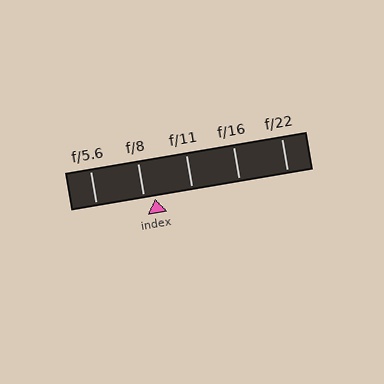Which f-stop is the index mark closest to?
The index mark is closest to f/8.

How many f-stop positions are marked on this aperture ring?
There are 5 f-stop positions marked.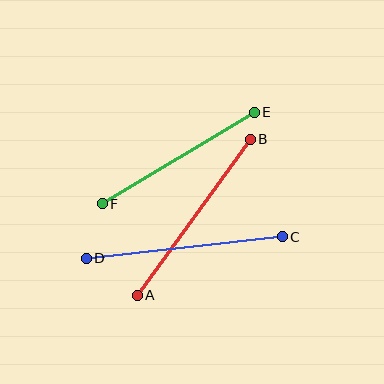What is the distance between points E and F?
The distance is approximately 177 pixels.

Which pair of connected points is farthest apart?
Points C and D are farthest apart.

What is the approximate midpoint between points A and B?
The midpoint is at approximately (194, 217) pixels.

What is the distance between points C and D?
The distance is approximately 197 pixels.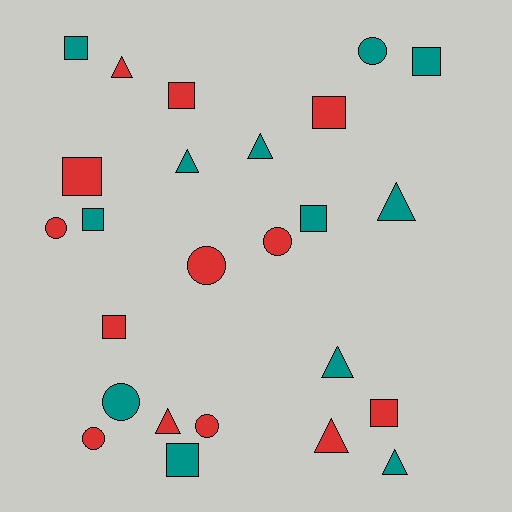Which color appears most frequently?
Red, with 13 objects.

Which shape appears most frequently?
Square, with 10 objects.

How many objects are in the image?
There are 25 objects.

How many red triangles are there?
There are 3 red triangles.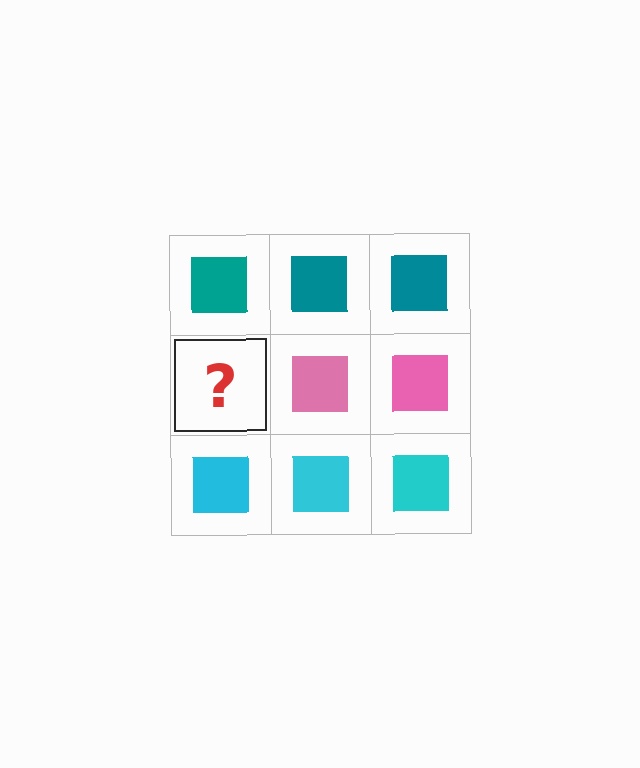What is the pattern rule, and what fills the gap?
The rule is that each row has a consistent color. The gap should be filled with a pink square.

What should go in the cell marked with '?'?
The missing cell should contain a pink square.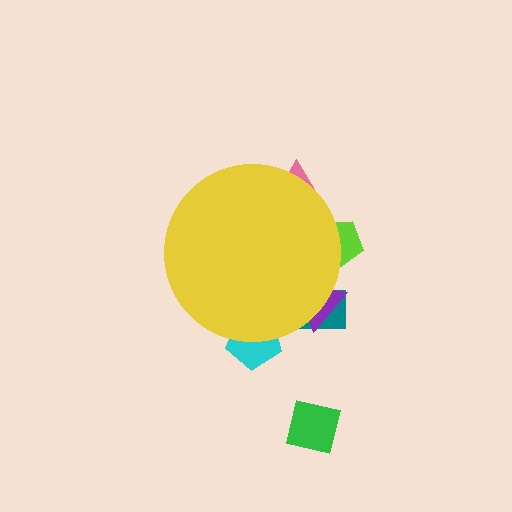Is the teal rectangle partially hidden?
Yes, the teal rectangle is partially hidden behind the yellow circle.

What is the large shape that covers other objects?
A yellow circle.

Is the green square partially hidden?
No, the green square is fully visible.